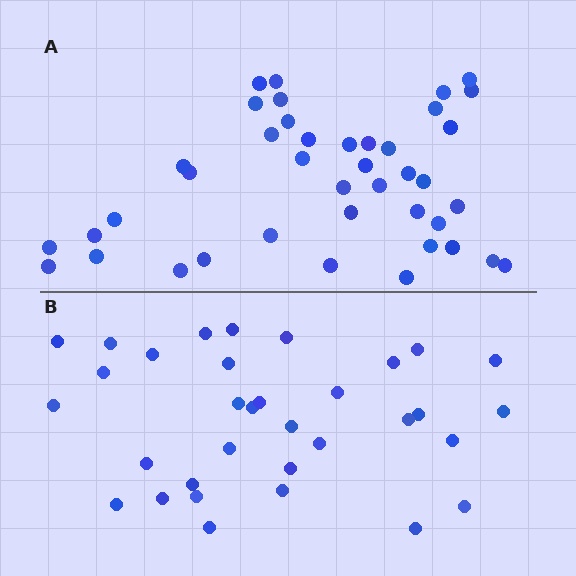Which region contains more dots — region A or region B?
Region A (the top region) has more dots.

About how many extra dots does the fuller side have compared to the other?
Region A has roughly 8 or so more dots than region B.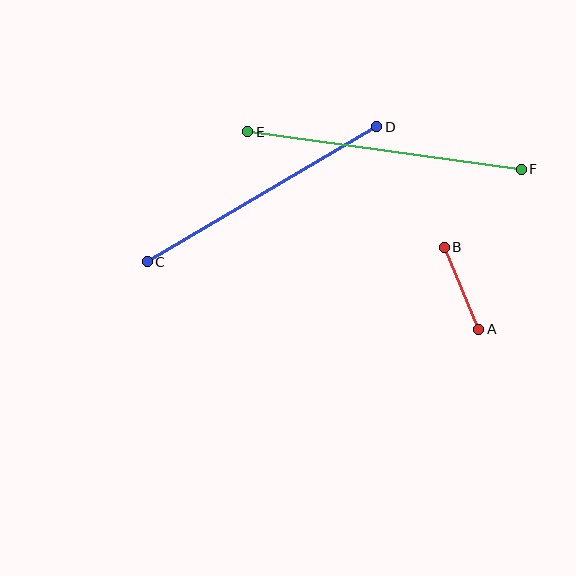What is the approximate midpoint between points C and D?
The midpoint is at approximately (262, 194) pixels.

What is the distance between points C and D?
The distance is approximately 266 pixels.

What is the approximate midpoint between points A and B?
The midpoint is at approximately (461, 288) pixels.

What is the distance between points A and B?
The distance is approximately 89 pixels.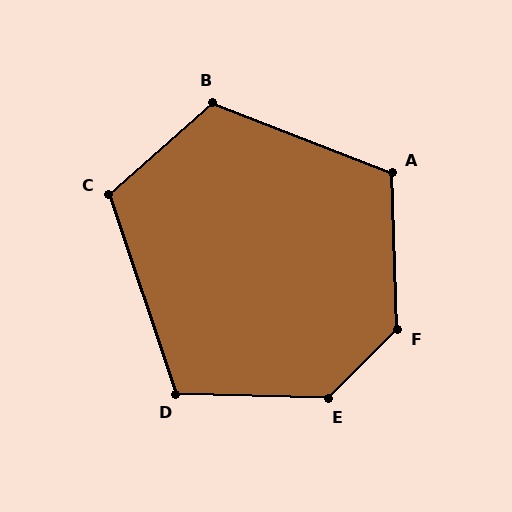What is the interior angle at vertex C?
Approximately 113 degrees (obtuse).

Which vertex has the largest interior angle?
E, at approximately 134 degrees.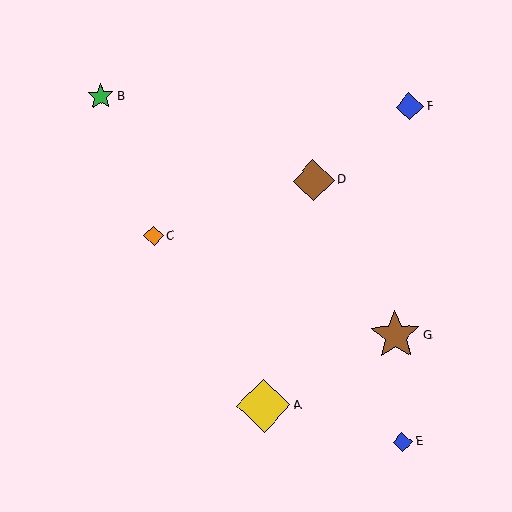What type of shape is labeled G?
Shape G is a brown star.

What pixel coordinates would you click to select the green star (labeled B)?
Click at (101, 96) to select the green star B.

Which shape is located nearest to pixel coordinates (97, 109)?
The green star (labeled B) at (101, 96) is nearest to that location.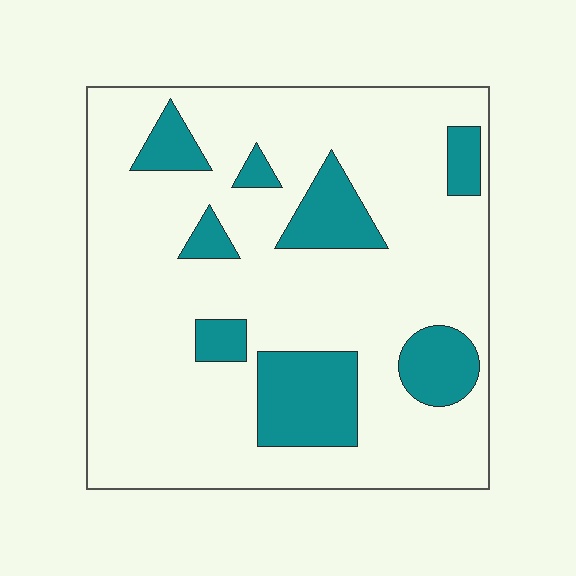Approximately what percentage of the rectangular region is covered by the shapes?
Approximately 20%.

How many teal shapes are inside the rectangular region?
8.